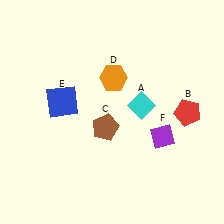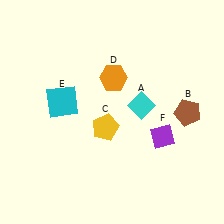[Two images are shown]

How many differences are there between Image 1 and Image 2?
There are 3 differences between the two images.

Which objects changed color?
B changed from red to brown. C changed from brown to yellow. E changed from blue to cyan.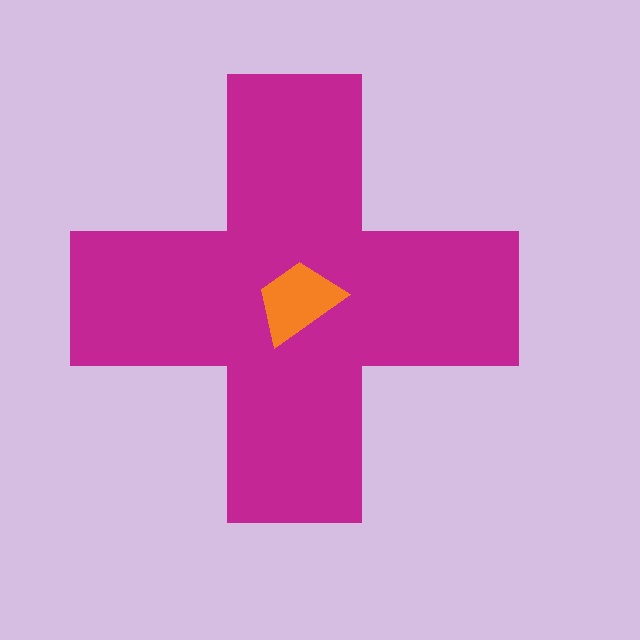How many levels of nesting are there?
2.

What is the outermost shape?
The magenta cross.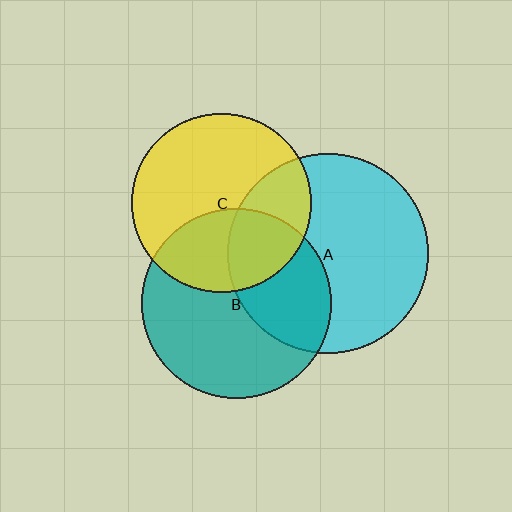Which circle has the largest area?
Circle A (cyan).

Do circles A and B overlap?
Yes.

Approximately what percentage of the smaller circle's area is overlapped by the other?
Approximately 35%.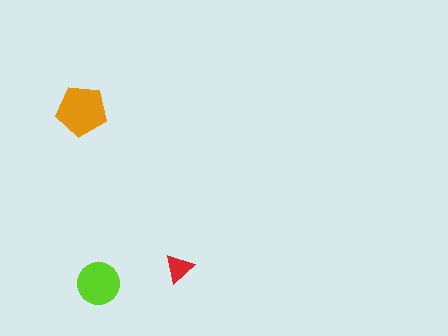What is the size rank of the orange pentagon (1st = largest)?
1st.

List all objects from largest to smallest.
The orange pentagon, the lime circle, the red triangle.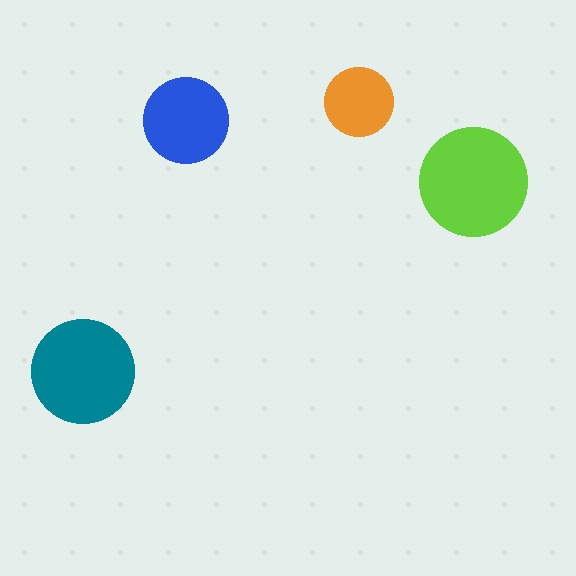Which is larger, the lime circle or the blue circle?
The lime one.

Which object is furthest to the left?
The teal circle is leftmost.